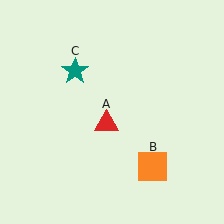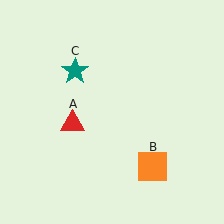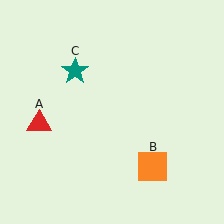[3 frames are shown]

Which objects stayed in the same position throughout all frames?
Orange square (object B) and teal star (object C) remained stationary.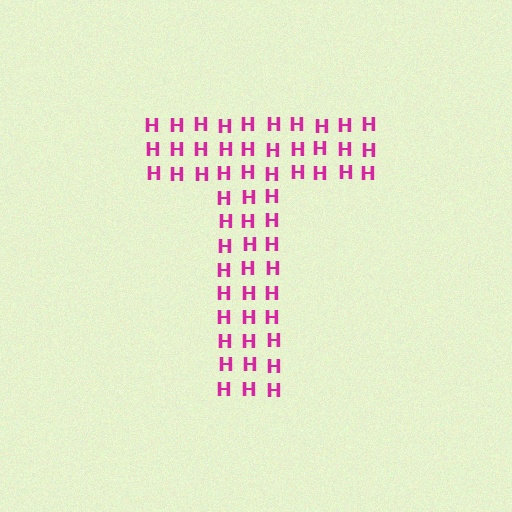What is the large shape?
The large shape is the letter T.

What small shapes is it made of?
It is made of small letter H's.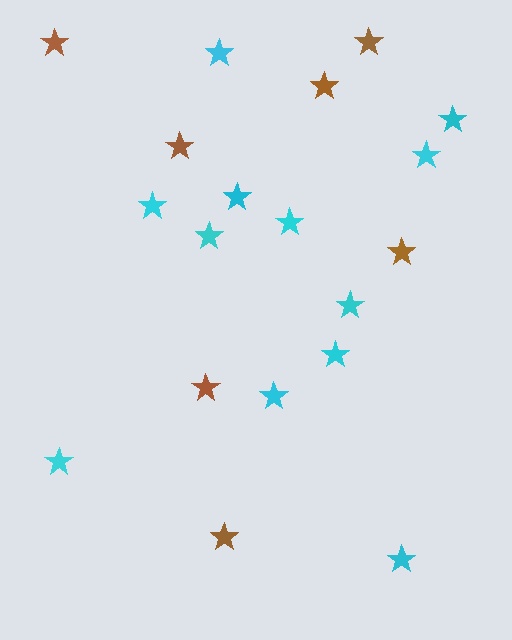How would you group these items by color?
There are 2 groups: one group of brown stars (7) and one group of cyan stars (12).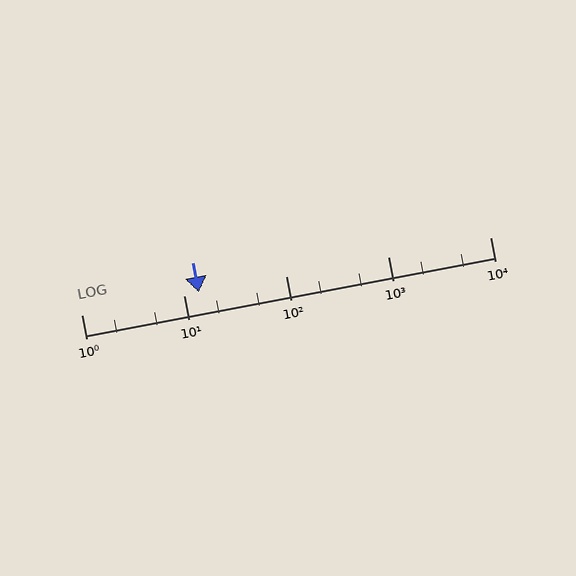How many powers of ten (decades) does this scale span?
The scale spans 4 decades, from 1 to 10000.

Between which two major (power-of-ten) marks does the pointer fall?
The pointer is between 10 and 100.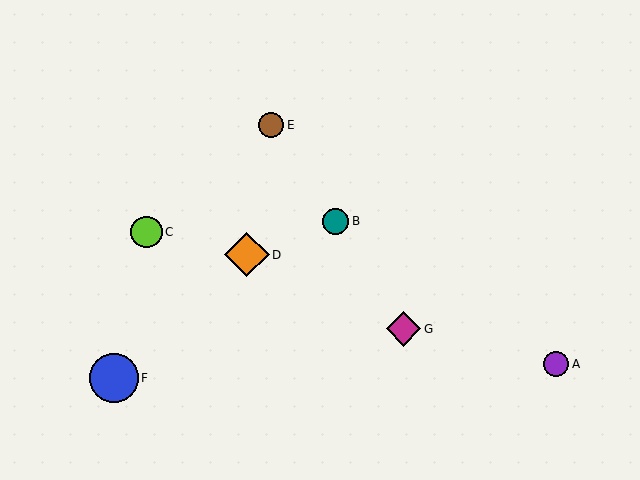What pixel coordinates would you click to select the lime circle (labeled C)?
Click at (147, 232) to select the lime circle C.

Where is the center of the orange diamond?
The center of the orange diamond is at (247, 255).